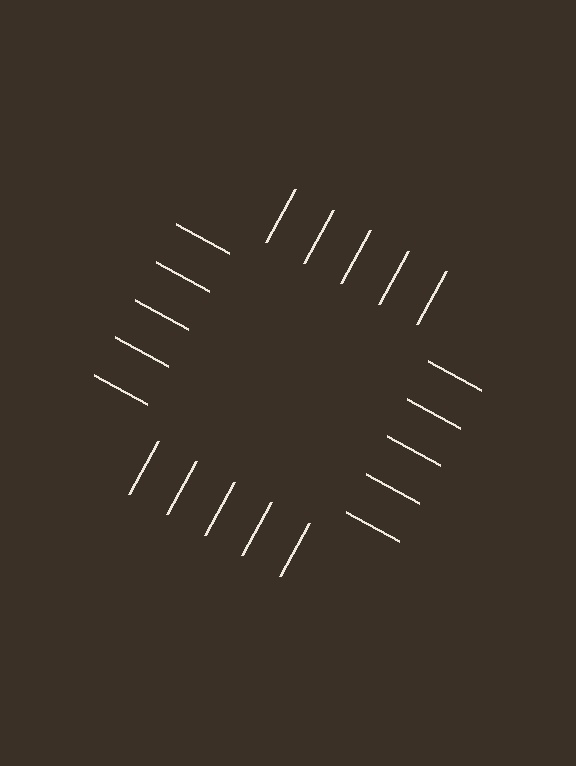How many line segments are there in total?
20 — 5 along each of the 4 edges.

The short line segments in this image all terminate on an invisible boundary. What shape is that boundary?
An illusory square — the line segments terminate on its edges but no continuous stroke is drawn.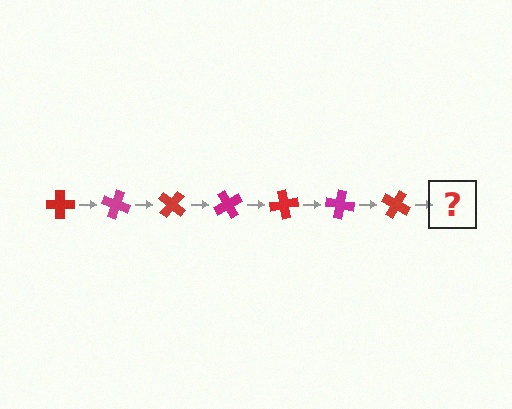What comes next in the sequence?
The next element should be a magenta cross, rotated 140 degrees from the start.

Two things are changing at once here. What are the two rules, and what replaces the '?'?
The two rules are that it rotates 20 degrees each step and the color cycles through red and magenta. The '?' should be a magenta cross, rotated 140 degrees from the start.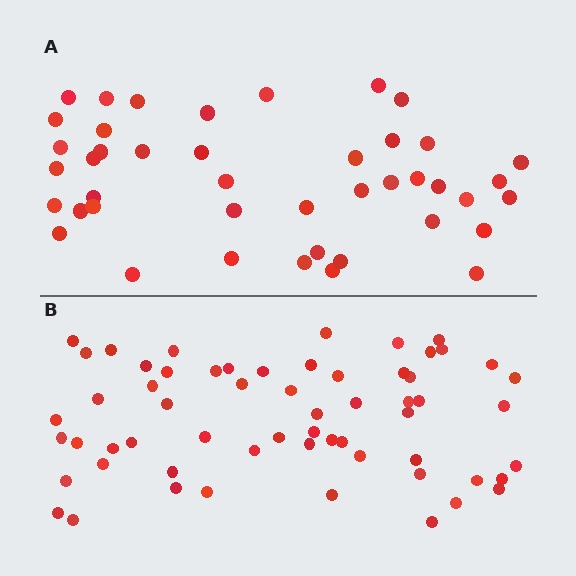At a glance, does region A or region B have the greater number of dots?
Region B (the bottom region) has more dots.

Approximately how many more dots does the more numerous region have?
Region B has approximately 15 more dots than region A.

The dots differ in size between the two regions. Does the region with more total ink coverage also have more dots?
No. Region A has more total ink coverage because its dots are larger, but region B actually contains more individual dots. Total area can be misleading — the number of items is what matters here.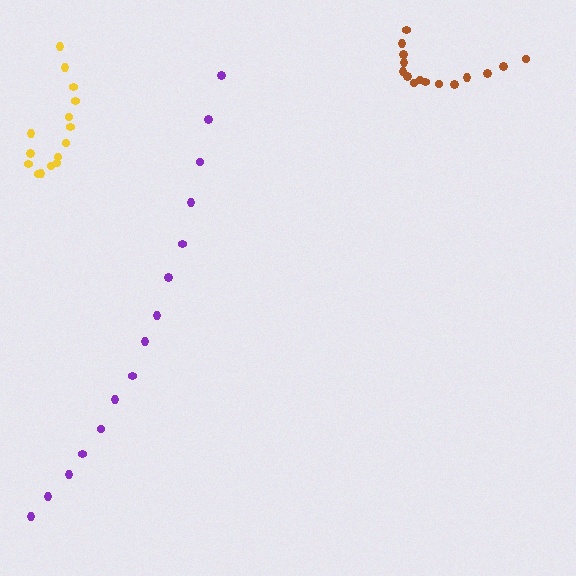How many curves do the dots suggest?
There are 3 distinct paths.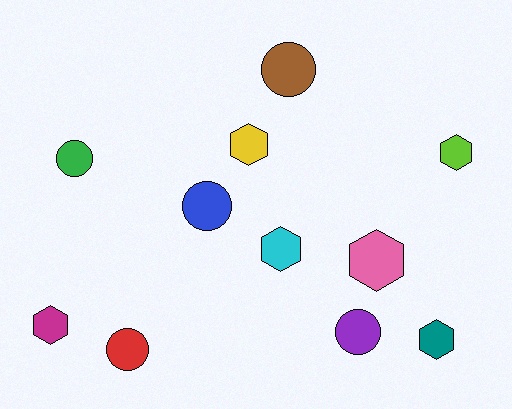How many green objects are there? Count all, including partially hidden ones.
There is 1 green object.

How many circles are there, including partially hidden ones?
There are 5 circles.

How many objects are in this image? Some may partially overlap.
There are 11 objects.